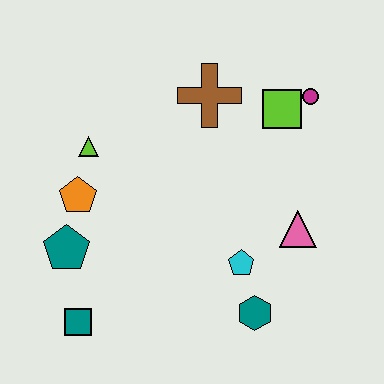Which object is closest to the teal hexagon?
The cyan pentagon is closest to the teal hexagon.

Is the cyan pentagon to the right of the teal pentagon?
Yes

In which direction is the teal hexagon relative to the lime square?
The teal hexagon is below the lime square.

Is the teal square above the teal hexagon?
No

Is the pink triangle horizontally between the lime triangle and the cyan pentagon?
No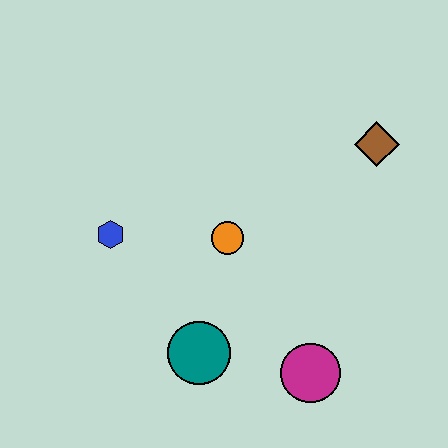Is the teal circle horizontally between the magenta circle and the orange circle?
No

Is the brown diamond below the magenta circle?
No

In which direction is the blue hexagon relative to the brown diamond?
The blue hexagon is to the left of the brown diamond.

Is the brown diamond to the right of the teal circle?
Yes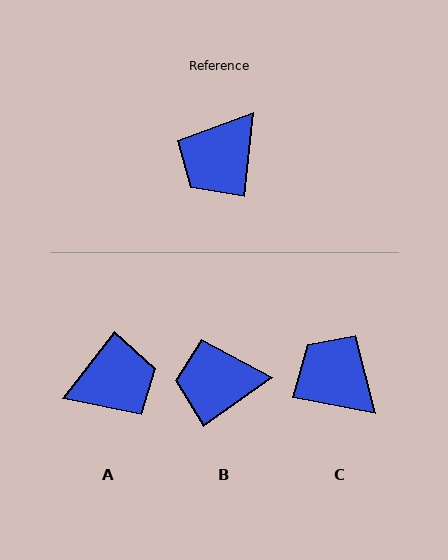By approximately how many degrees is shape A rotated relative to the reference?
Approximately 148 degrees counter-clockwise.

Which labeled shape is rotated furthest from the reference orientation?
A, about 148 degrees away.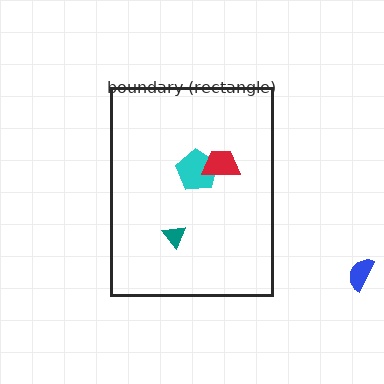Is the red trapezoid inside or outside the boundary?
Inside.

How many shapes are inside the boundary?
3 inside, 1 outside.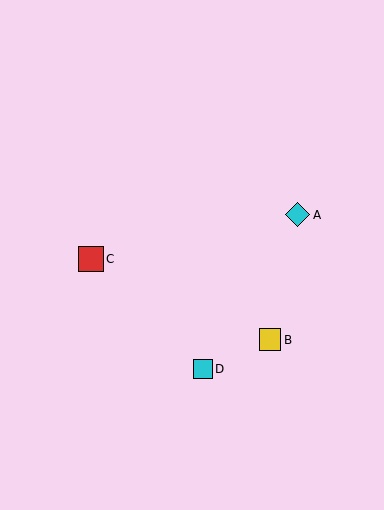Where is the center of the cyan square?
The center of the cyan square is at (203, 369).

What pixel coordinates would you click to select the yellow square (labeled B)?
Click at (270, 340) to select the yellow square B.